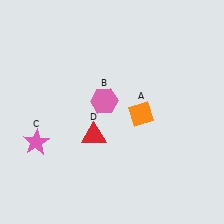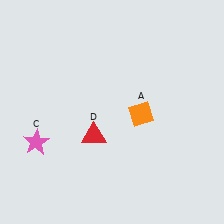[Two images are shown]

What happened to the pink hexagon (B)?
The pink hexagon (B) was removed in Image 2. It was in the top-left area of Image 1.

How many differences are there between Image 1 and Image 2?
There is 1 difference between the two images.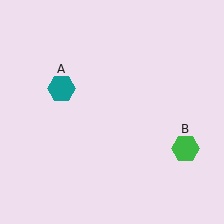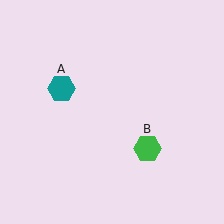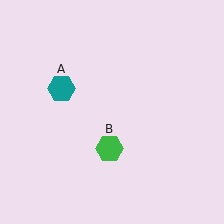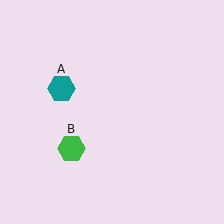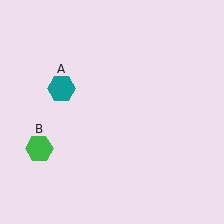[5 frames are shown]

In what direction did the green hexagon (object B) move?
The green hexagon (object B) moved left.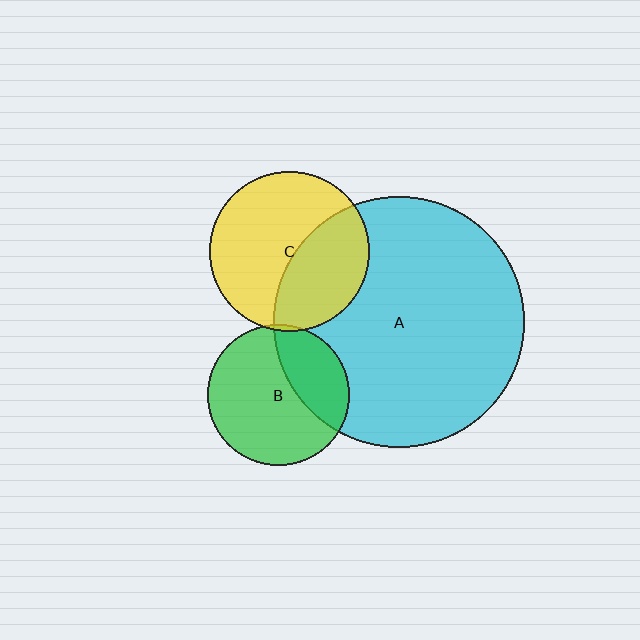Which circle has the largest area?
Circle A (cyan).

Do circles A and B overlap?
Yes.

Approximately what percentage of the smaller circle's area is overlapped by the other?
Approximately 30%.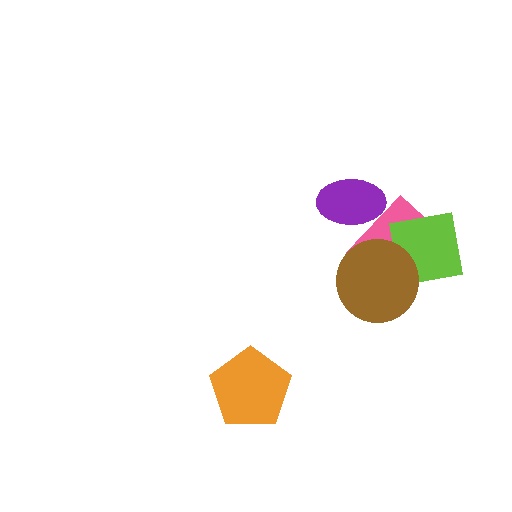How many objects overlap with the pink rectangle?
3 objects overlap with the pink rectangle.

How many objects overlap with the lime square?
2 objects overlap with the lime square.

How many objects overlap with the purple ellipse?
1 object overlaps with the purple ellipse.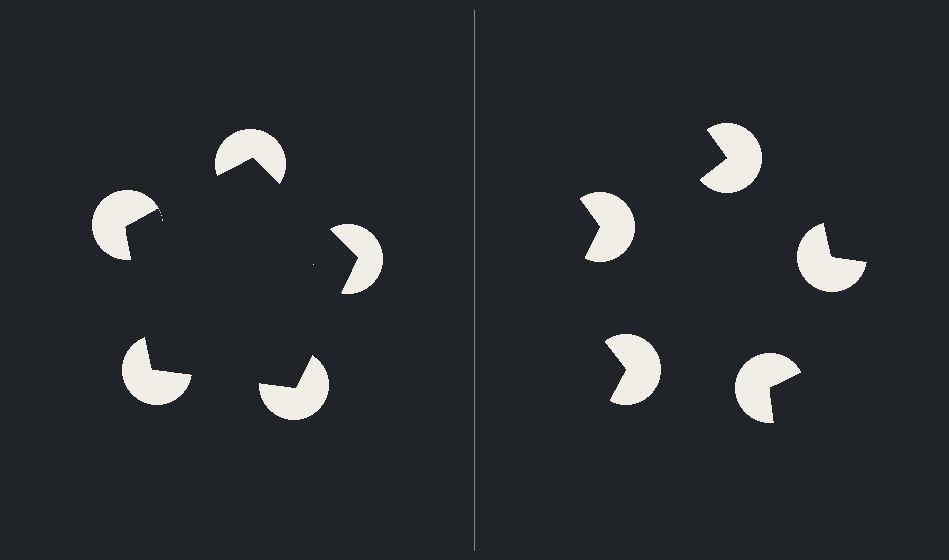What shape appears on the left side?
An illusory pentagon.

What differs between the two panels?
The pac-man discs are positioned identically on both sides; only the wedge orientations differ. On the left they align to a pentagon; on the right they are misaligned.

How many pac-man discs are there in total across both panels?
10 — 5 on each side.